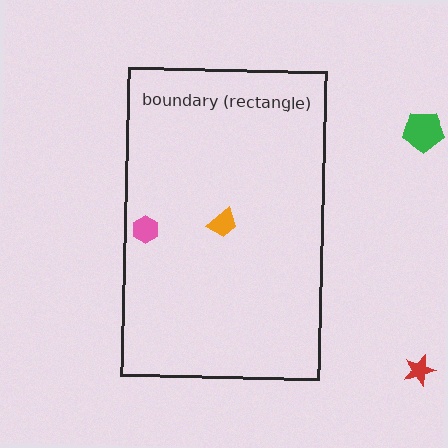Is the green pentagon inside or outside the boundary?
Outside.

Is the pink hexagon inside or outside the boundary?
Inside.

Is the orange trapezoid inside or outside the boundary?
Inside.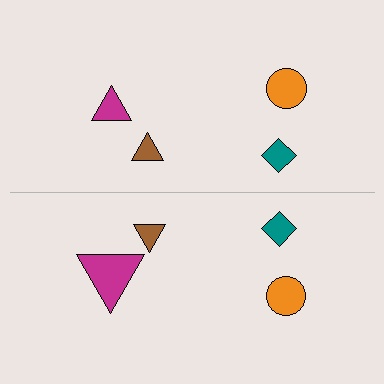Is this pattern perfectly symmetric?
No, the pattern is not perfectly symmetric. The magenta triangle on the bottom side has a different size than its mirror counterpart.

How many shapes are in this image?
There are 8 shapes in this image.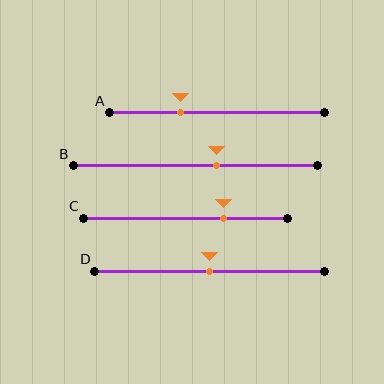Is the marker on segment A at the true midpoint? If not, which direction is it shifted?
No, the marker on segment A is shifted to the left by about 17% of the segment length.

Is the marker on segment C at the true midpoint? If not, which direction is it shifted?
No, the marker on segment C is shifted to the right by about 19% of the segment length.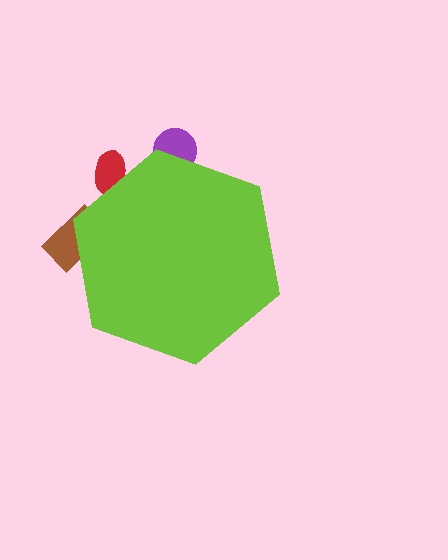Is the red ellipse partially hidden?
Yes, the red ellipse is partially hidden behind the lime hexagon.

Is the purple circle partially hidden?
Yes, the purple circle is partially hidden behind the lime hexagon.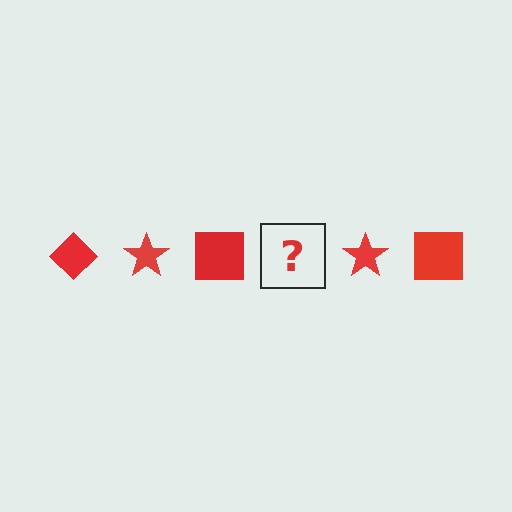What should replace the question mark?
The question mark should be replaced with a red diamond.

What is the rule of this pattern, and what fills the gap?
The rule is that the pattern cycles through diamond, star, square shapes in red. The gap should be filled with a red diamond.